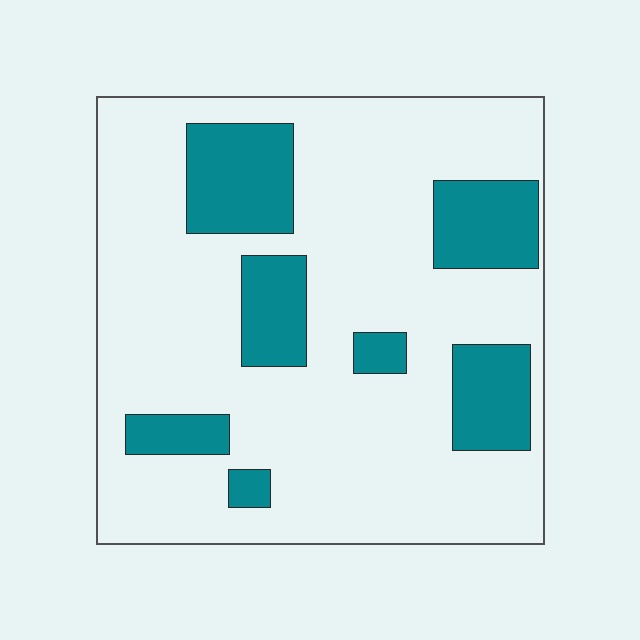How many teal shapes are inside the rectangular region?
7.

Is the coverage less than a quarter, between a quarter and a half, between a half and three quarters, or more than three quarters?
Less than a quarter.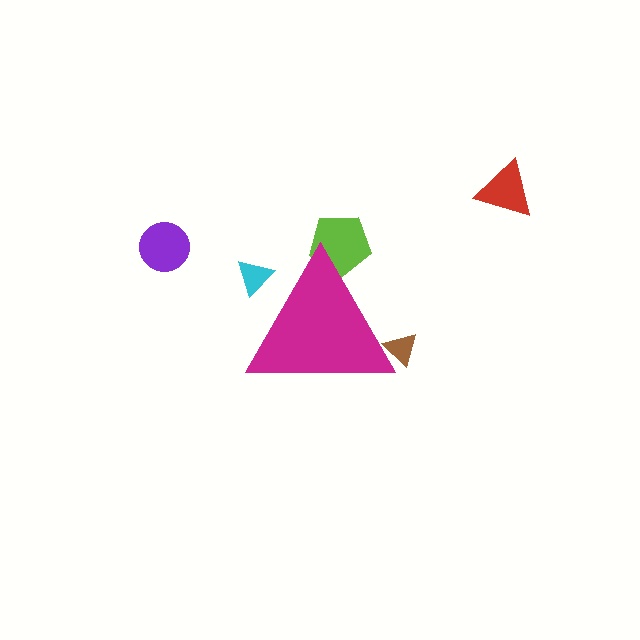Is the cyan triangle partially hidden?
Yes, the cyan triangle is partially hidden behind the magenta triangle.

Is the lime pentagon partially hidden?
Yes, the lime pentagon is partially hidden behind the magenta triangle.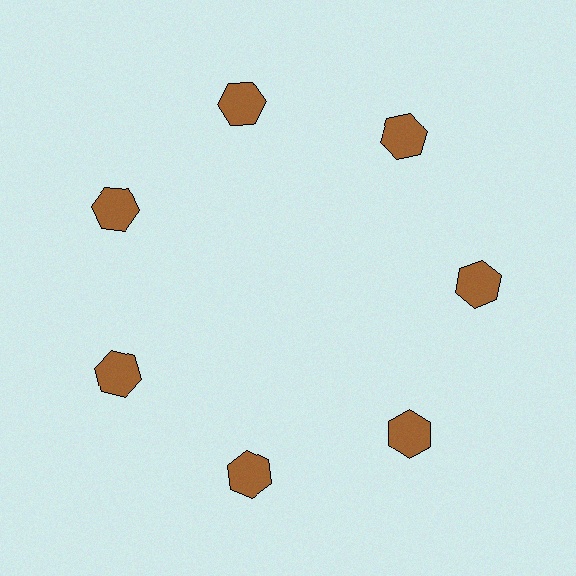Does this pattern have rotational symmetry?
Yes, this pattern has 7-fold rotational symmetry. It looks the same after rotating 51 degrees around the center.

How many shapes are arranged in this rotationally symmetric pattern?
There are 7 shapes, arranged in 7 groups of 1.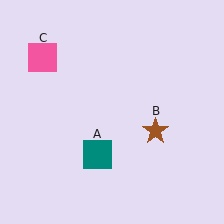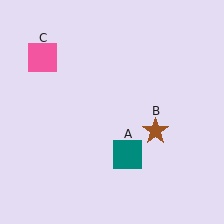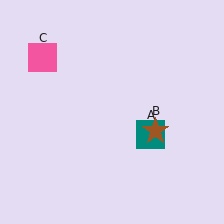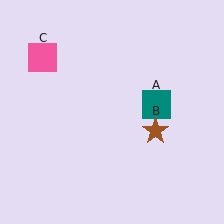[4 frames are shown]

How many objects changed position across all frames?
1 object changed position: teal square (object A).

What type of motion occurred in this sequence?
The teal square (object A) rotated counterclockwise around the center of the scene.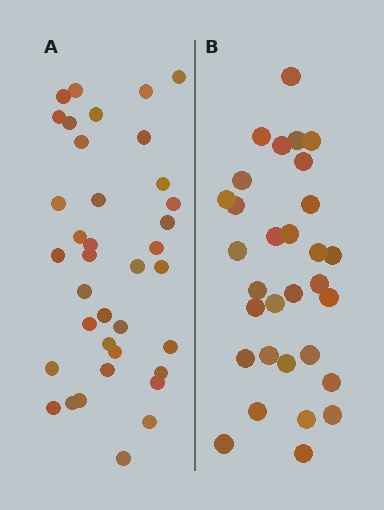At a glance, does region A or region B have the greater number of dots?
Region A (the left region) has more dots.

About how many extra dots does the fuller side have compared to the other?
Region A has about 6 more dots than region B.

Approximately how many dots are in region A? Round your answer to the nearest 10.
About 40 dots. (The exact count is 37, which rounds to 40.)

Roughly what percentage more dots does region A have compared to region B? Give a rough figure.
About 20% more.